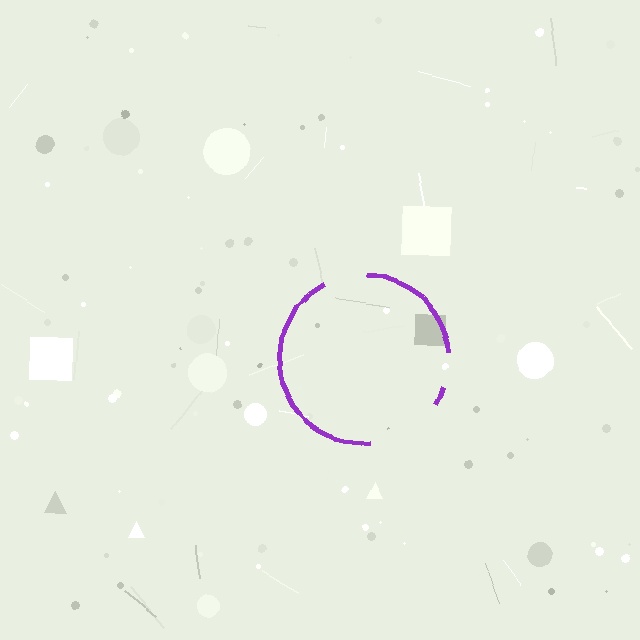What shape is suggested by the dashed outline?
The dashed outline suggests a circle.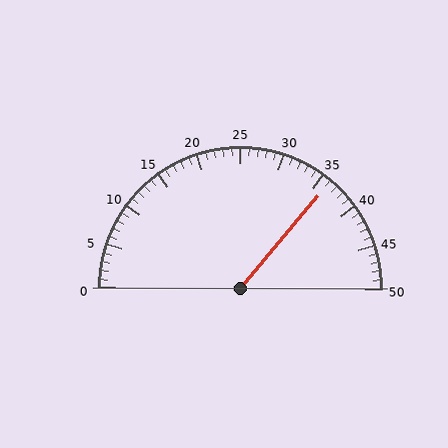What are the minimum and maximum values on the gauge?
The gauge ranges from 0 to 50.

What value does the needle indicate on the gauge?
The needle indicates approximately 36.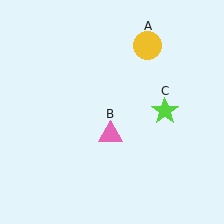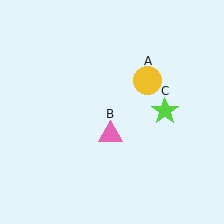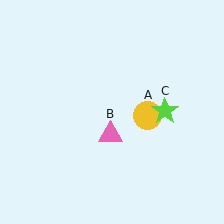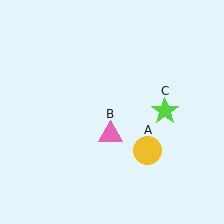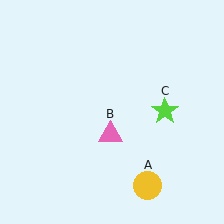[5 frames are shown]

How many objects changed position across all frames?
1 object changed position: yellow circle (object A).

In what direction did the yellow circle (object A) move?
The yellow circle (object A) moved down.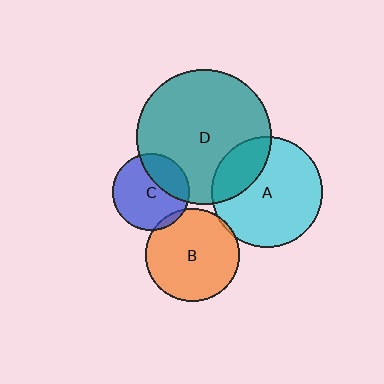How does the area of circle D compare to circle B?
Approximately 2.1 times.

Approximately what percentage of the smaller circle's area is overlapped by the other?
Approximately 5%.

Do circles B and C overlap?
Yes.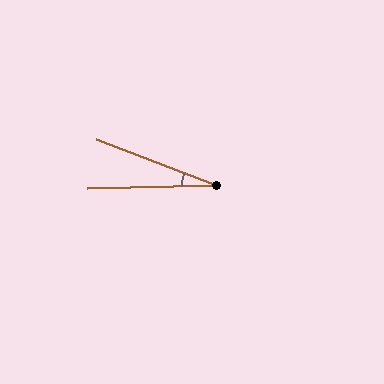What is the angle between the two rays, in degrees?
Approximately 23 degrees.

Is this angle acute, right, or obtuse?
It is acute.